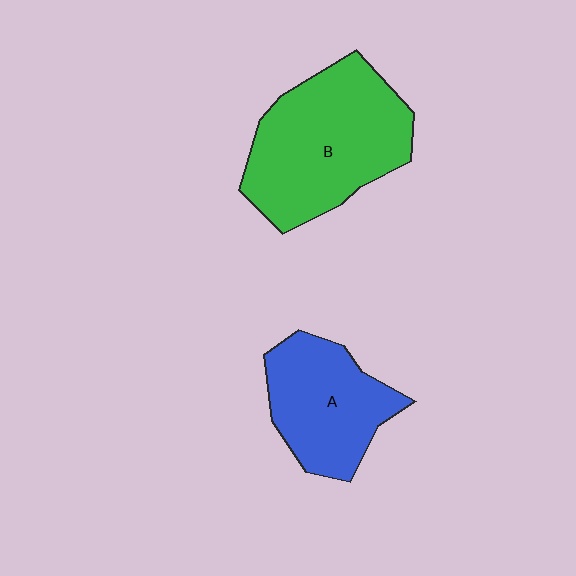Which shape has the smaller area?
Shape A (blue).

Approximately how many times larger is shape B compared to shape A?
Approximately 1.5 times.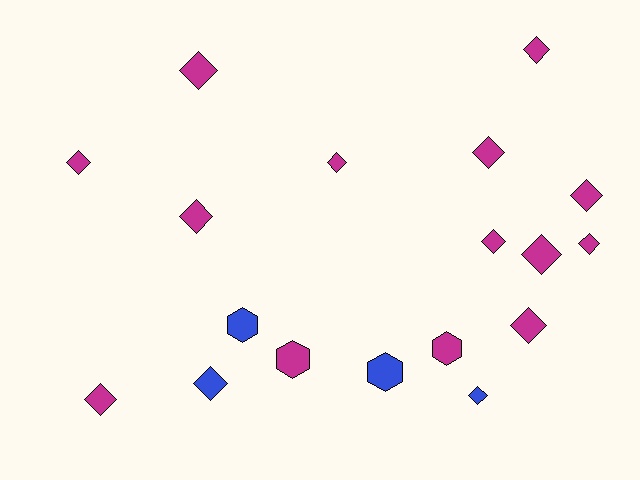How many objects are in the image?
There are 18 objects.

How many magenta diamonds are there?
There are 12 magenta diamonds.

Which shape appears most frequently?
Diamond, with 14 objects.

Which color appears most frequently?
Magenta, with 14 objects.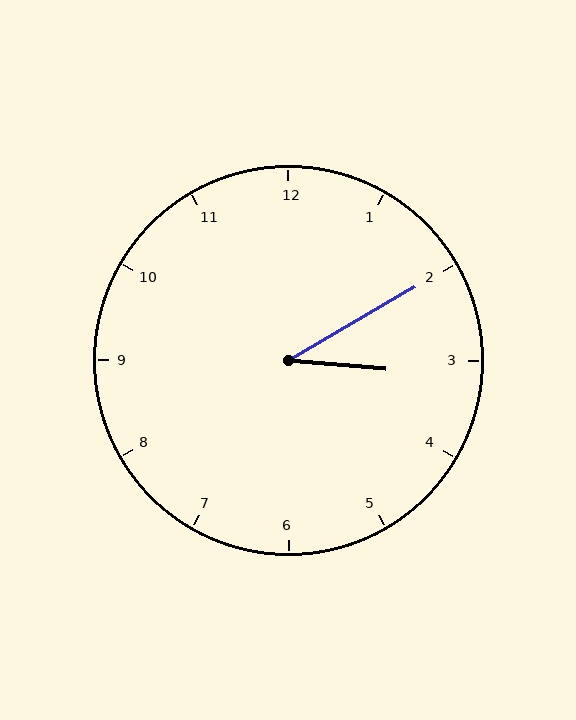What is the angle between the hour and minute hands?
Approximately 35 degrees.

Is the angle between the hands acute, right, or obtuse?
It is acute.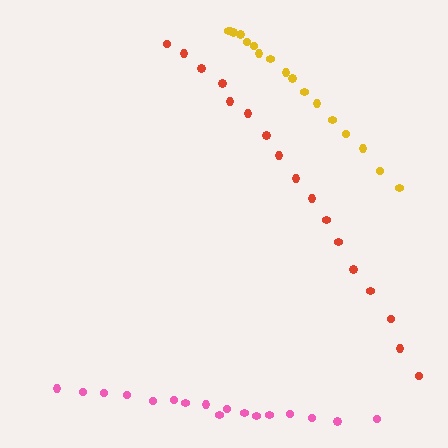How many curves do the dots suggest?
There are 3 distinct paths.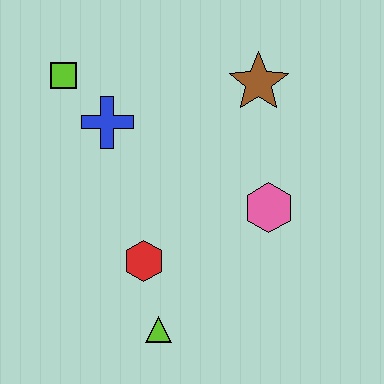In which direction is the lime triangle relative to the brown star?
The lime triangle is below the brown star.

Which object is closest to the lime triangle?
The red hexagon is closest to the lime triangle.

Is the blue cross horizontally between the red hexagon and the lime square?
Yes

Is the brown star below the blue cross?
No